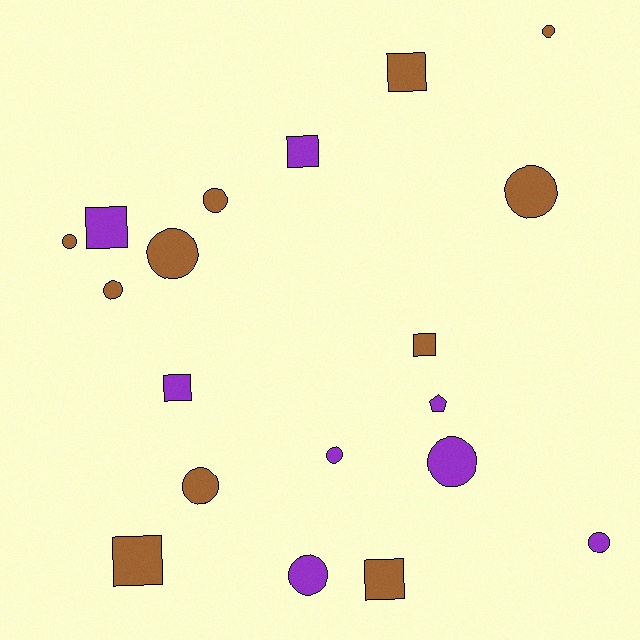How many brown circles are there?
There are 7 brown circles.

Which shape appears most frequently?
Circle, with 11 objects.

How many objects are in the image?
There are 19 objects.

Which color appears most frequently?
Brown, with 11 objects.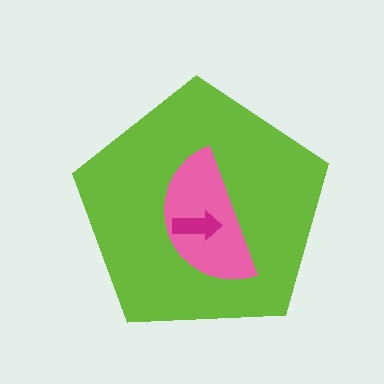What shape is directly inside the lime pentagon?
The pink semicircle.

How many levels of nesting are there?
3.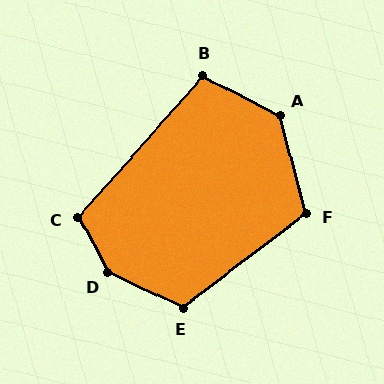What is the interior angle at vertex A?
Approximately 132 degrees (obtuse).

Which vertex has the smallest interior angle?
B, at approximately 104 degrees.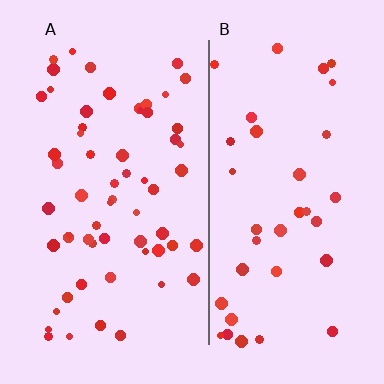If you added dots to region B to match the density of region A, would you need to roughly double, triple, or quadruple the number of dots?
Approximately double.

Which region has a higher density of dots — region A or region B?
A (the left).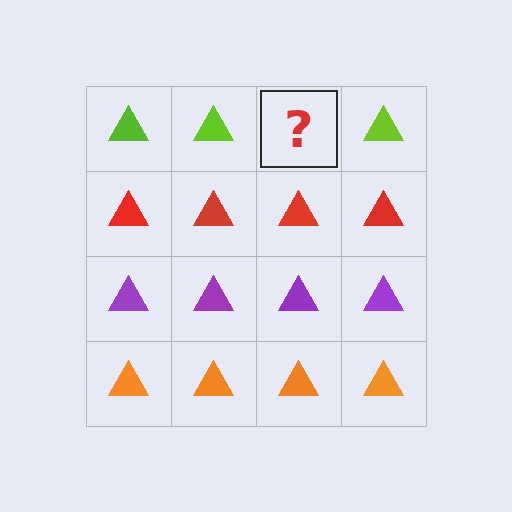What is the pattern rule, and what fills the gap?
The rule is that each row has a consistent color. The gap should be filled with a lime triangle.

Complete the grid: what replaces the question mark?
The question mark should be replaced with a lime triangle.